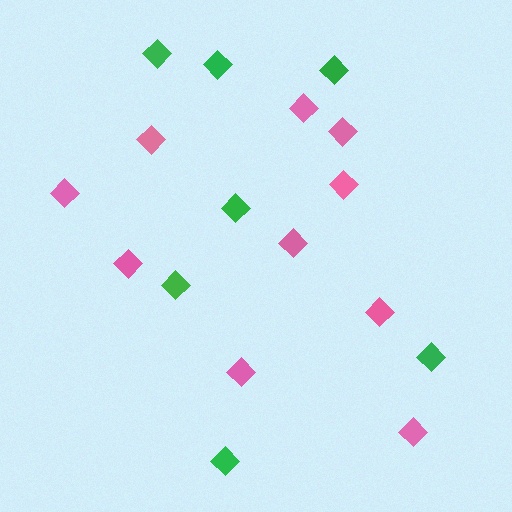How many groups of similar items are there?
There are 2 groups: one group of pink diamonds (10) and one group of green diamonds (7).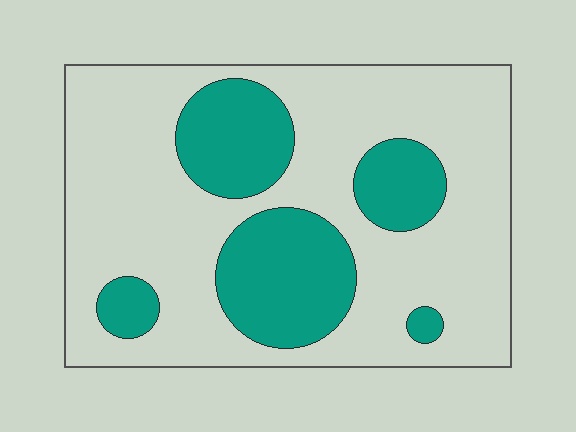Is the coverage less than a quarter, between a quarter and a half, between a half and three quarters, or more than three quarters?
Between a quarter and a half.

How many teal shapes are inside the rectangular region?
5.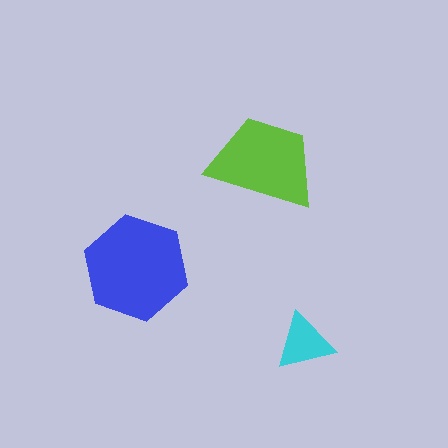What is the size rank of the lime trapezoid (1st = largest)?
2nd.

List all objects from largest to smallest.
The blue hexagon, the lime trapezoid, the cyan triangle.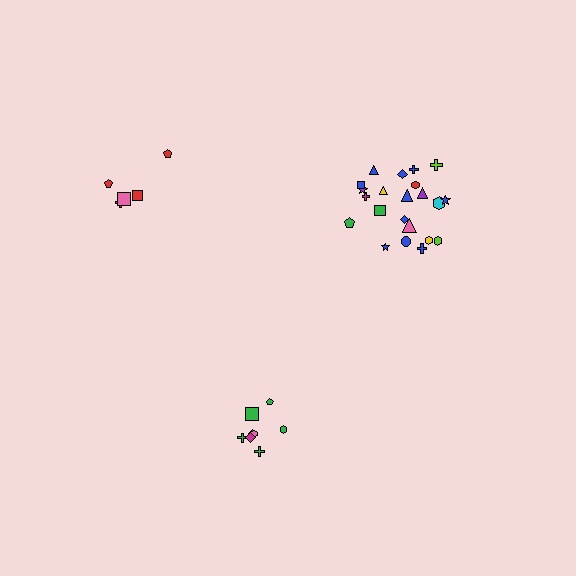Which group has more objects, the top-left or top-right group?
The top-right group.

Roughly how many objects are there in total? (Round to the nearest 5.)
Roughly 35 objects in total.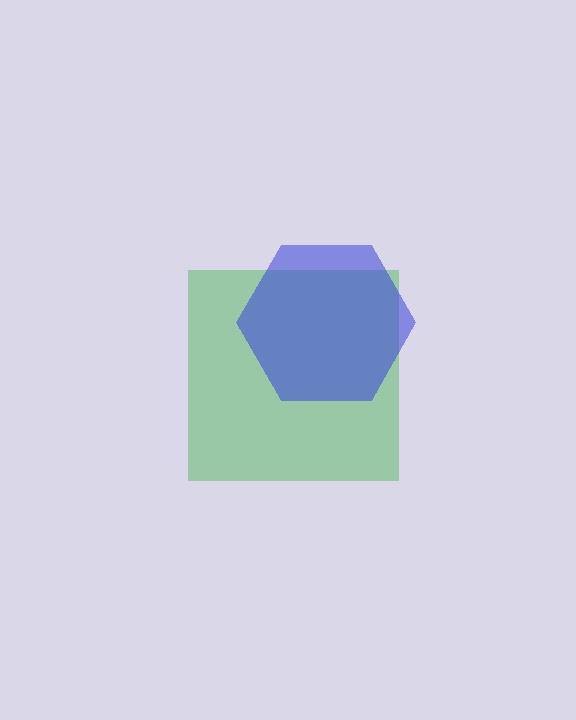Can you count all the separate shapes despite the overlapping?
Yes, there are 2 separate shapes.